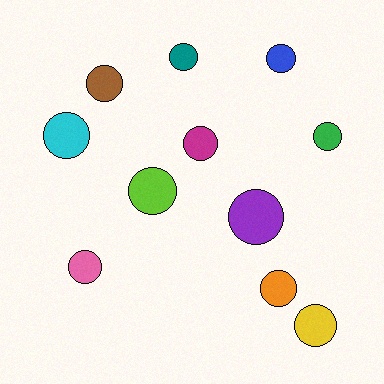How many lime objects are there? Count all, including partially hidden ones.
There is 1 lime object.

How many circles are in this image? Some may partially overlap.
There are 11 circles.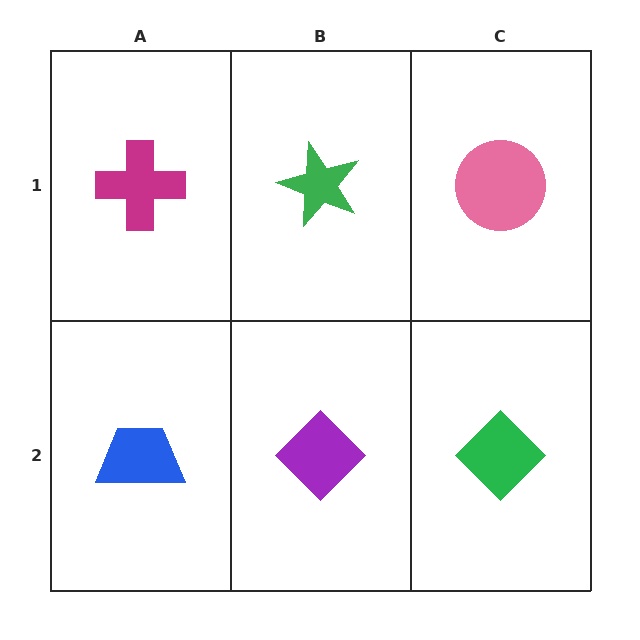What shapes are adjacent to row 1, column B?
A purple diamond (row 2, column B), a magenta cross (row 1, column A), a pink circle (row 1, column C).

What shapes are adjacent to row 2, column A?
A magenta cross (row 1, column A), a purple diamond (row 2, column B).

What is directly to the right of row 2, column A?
A purple diamond.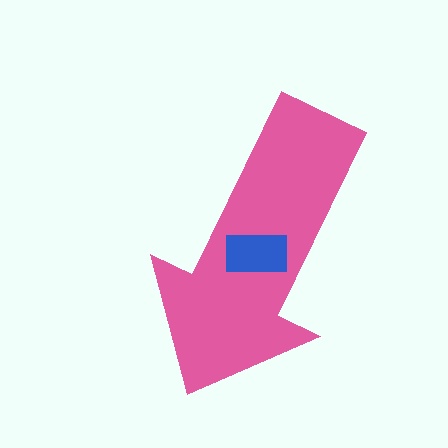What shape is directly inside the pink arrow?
The blue rectangle.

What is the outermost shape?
The pink arrow.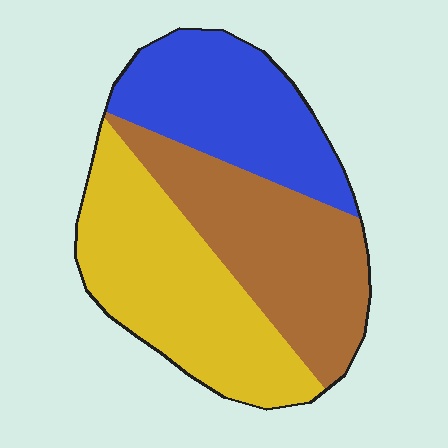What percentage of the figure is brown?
Brown takes up between a quarter and a half of the figure.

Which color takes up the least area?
Blue, at roughly 30%.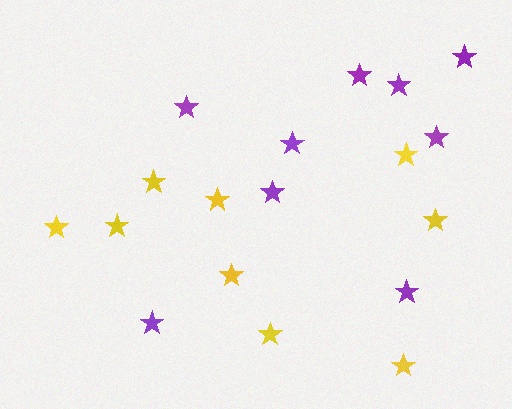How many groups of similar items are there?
There are 2 groups: one group of yellow stars (9) and one group of purple stars (9).